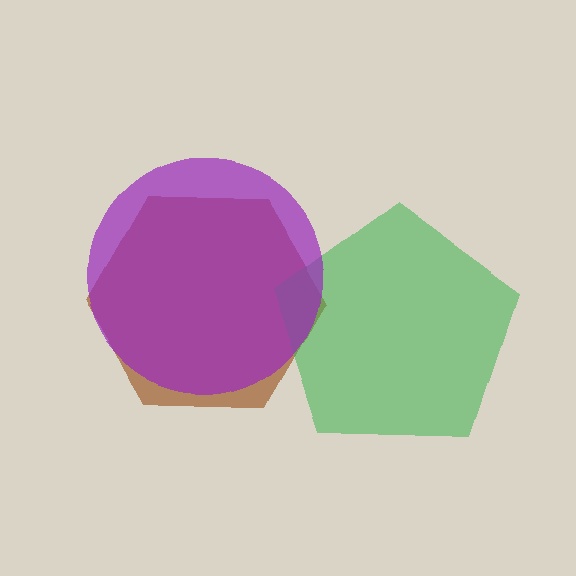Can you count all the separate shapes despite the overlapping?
Yes, there are 3 separate shapes.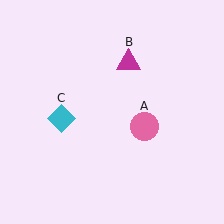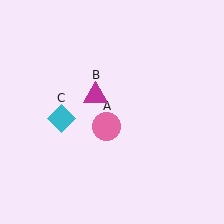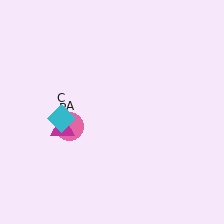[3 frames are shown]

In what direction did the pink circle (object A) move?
The pink circle (object A) moved left.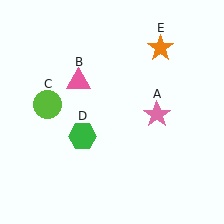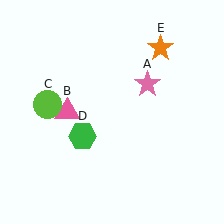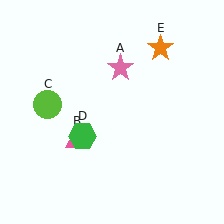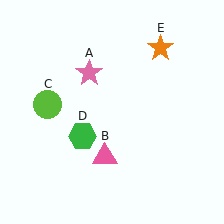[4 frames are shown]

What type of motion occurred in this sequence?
The pink star (object A), pink triangle (object B) rotated counterclockwise around the center of the scene.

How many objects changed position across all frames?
2 objects changed position: pink star (object A), pink triangle (object B).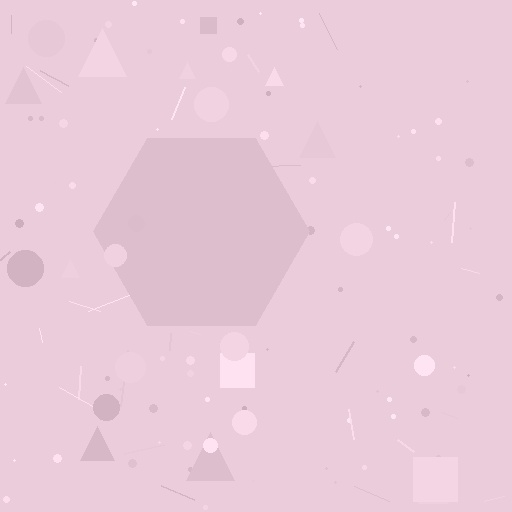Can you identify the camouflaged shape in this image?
The camouflaged shape is a hexagon.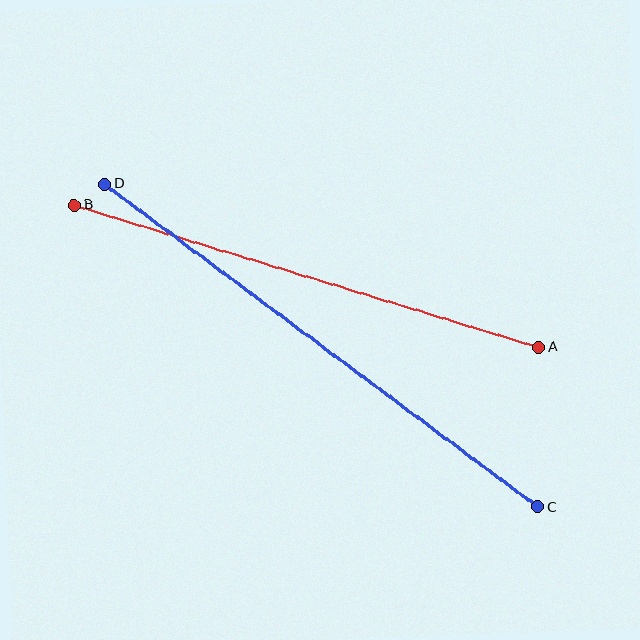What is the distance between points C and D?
The distance is approximately 540 pixels.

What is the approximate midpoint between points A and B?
The midpoint is at approximately (307, 276) pixels.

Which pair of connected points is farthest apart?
Points C and D are farthest apart.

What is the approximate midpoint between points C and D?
The midpoint is at approximately (321, 346) pixels.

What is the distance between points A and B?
The distance is approximately 486 pixels.